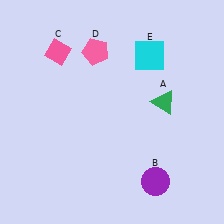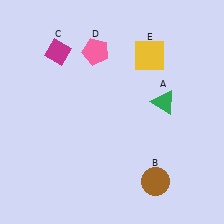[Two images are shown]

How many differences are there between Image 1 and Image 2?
There are 3 differences between the two images.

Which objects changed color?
B changed from purple to brown. C changed from pink to magenta. E changed from cyan to yellow.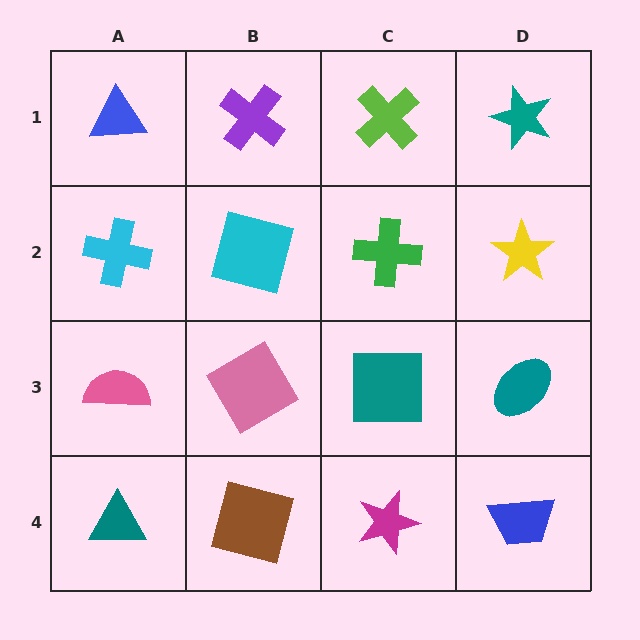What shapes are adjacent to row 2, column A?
A blue triangle (row 1, column A), a pink semicircle (row 3, column A), a cyan square (row 2, column B).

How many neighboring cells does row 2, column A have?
3.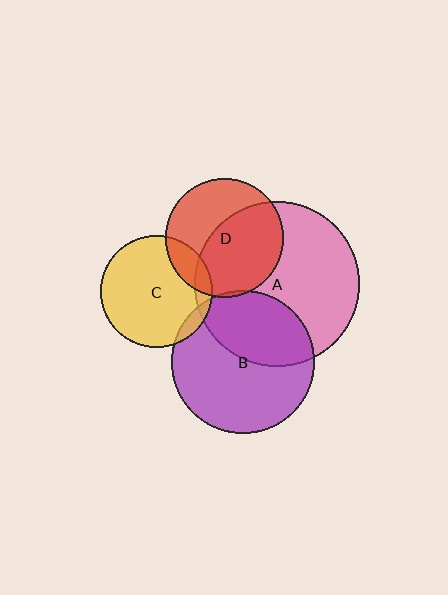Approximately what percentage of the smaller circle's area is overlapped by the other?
Approximately 55%.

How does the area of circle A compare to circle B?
Approximately 1.3 times.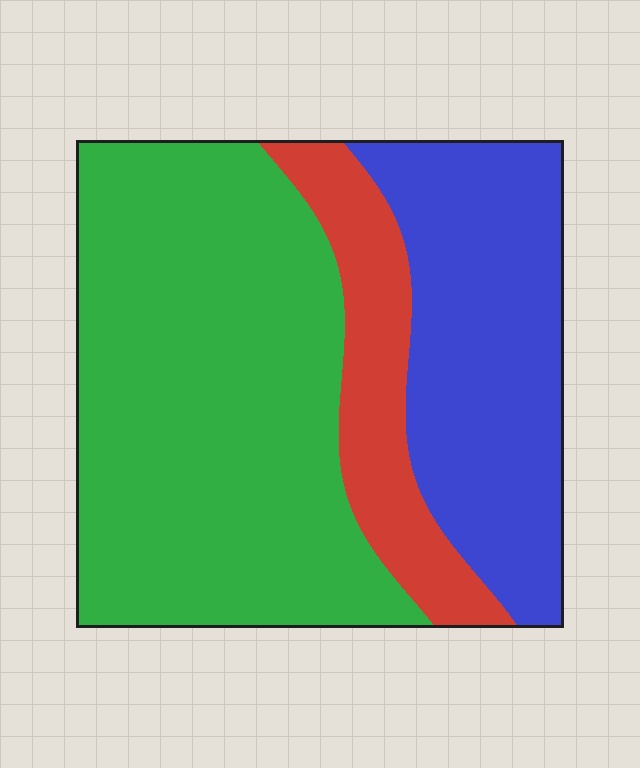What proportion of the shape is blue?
Blue covers about 30% of the shape.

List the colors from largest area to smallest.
From largest to smallest: green, blue, red.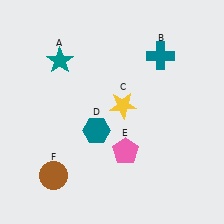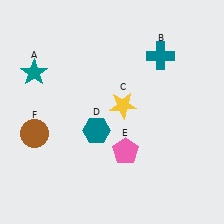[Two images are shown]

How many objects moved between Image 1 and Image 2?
2 objects moved between the two images.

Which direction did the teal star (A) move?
The teal star (A) moved left.